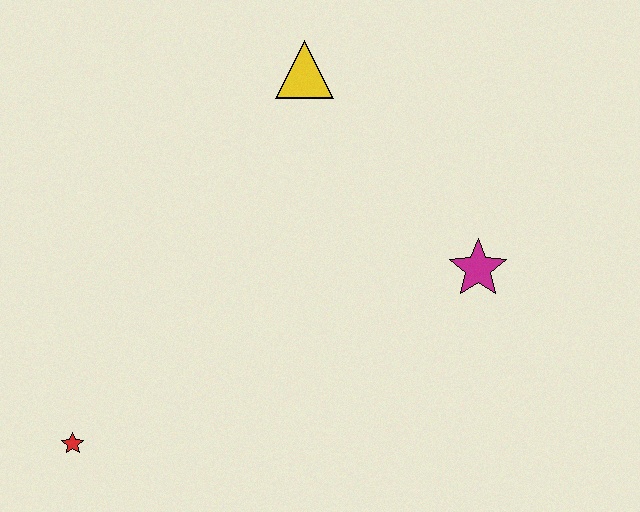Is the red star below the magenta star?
Yes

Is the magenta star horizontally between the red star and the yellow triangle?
No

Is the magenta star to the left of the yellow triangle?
No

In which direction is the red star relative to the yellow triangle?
The red star is below the yellow triangle.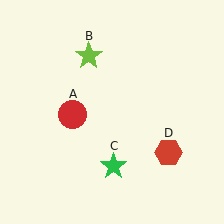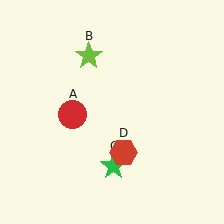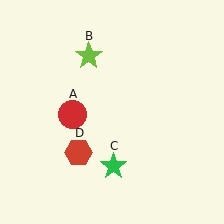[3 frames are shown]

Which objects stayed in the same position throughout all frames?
Red circle (object A) and lime star (object B) and green star (object C) remained stationary.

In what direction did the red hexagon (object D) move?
The red hexagon (object D) moved left.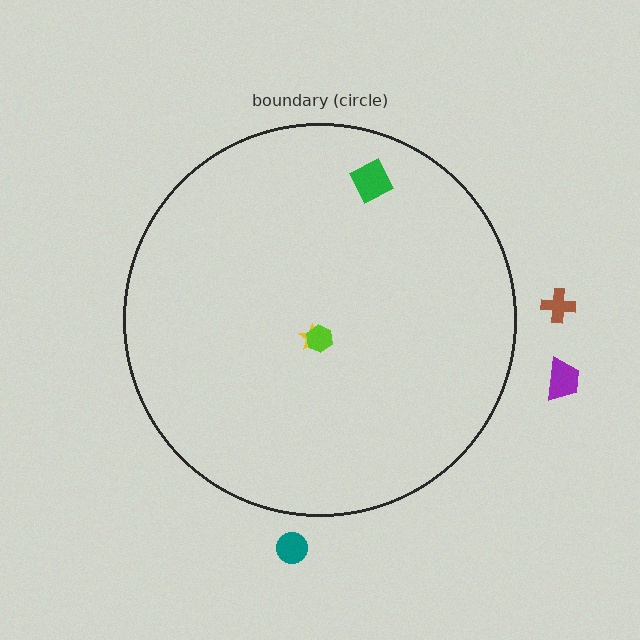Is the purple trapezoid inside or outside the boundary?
Outside.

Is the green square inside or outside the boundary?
Inside.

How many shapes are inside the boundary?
3 inside, 3 outside.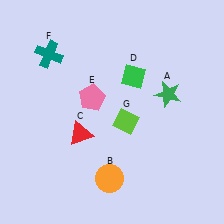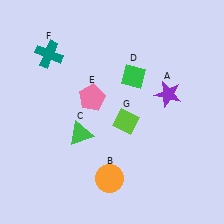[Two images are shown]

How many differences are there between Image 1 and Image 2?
There are 2 differences between the two images.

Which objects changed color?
A changed from green to purple. C changed from red to green.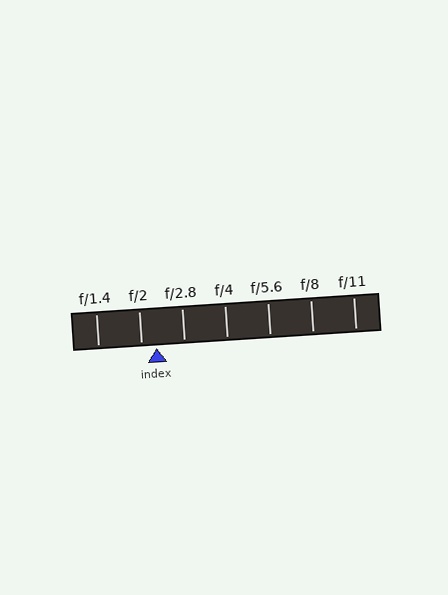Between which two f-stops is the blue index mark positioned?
The index mark is between f/2 and f/2.8.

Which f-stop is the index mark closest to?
The index mark is closest to f/2.